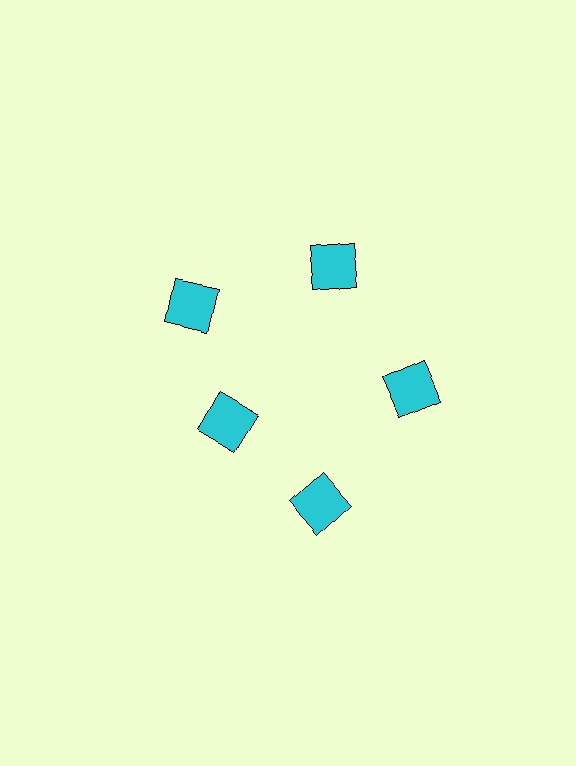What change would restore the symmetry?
The symmetry would be restored by moving it outward, back onto the ring so that all 5 squares sit at equal angles and equal distance from the center.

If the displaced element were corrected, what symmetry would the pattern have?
It would have 5-fold rotational symmetry — the pattern would map onto itself every 72 degrees.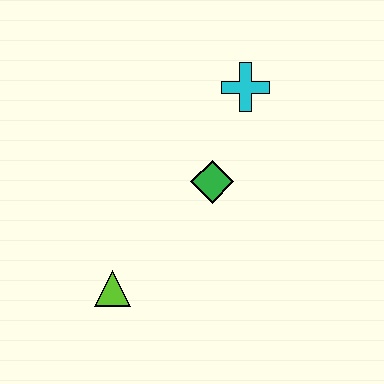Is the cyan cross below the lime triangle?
No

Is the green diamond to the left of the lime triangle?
No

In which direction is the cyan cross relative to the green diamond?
The cyan cross is above the green diamond.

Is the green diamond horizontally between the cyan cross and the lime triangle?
Yes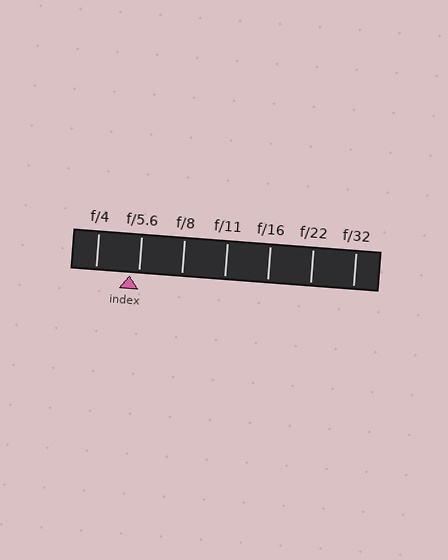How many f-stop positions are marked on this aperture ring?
There are 7 f-stop positions marked.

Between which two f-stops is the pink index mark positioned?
The index mark is between f/4 and f/5.6.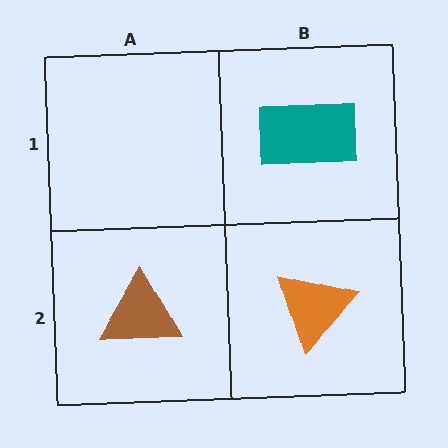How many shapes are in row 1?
1 shape.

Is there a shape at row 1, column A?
No, that cell is empty.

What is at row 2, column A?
A brown triangle.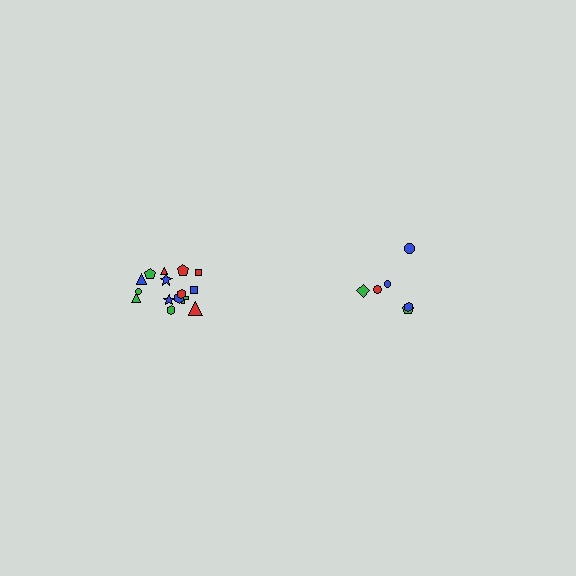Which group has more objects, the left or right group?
The left group.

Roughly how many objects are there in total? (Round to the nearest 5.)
Roughly 20 objects in total.